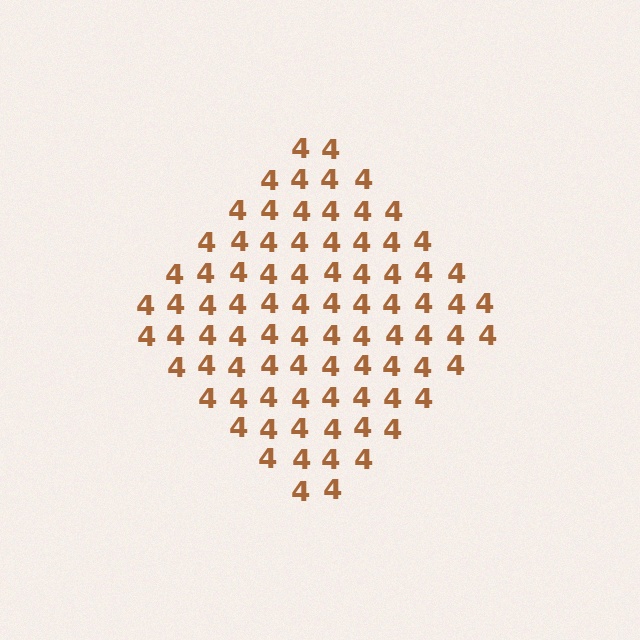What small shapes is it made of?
It is made of small digit 4's.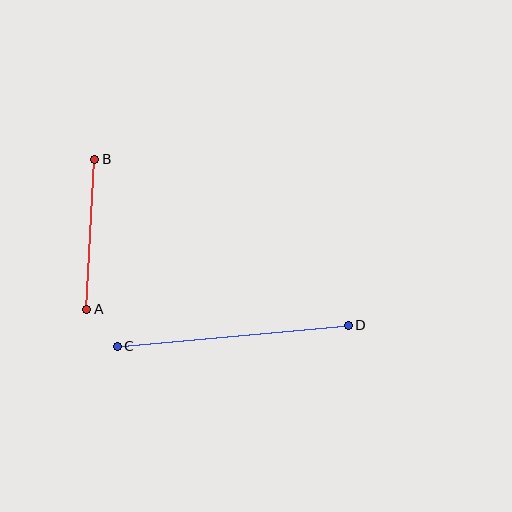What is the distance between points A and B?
The distance is approximately 150 pixels.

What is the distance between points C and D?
The distance is approximately 232 pixels.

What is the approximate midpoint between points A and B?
The midpoint is at approximately (91, 234) pixels.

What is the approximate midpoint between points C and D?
The midpoint is at approximately (233, 336) pixels.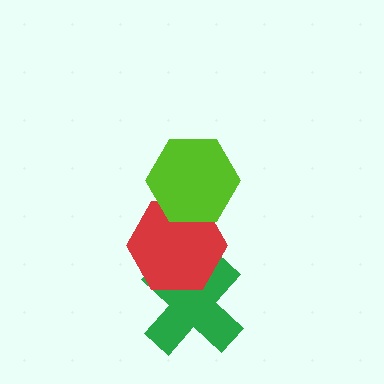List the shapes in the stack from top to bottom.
From top to bottom: the lime hexagon, the red hexagon, the green cross.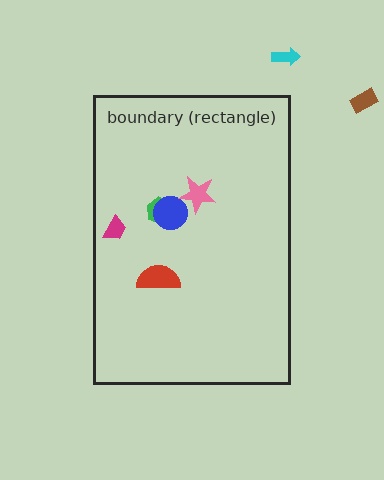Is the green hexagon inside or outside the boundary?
Inside.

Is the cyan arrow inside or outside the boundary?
Outside.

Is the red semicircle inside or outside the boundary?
Inside.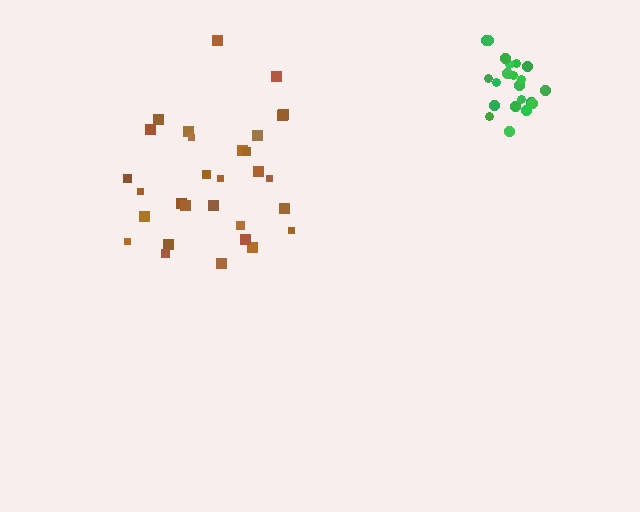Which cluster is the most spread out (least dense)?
Brown.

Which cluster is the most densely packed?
Green.